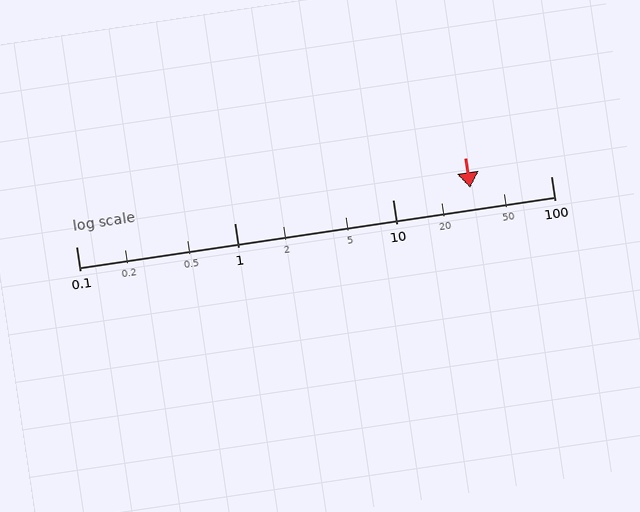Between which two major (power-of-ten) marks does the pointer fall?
The pointer is between 10 and 100.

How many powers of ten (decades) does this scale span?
The scale spans 3 decades, from 0.1 to 100.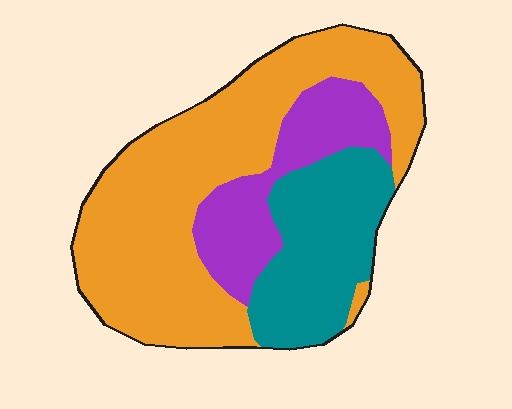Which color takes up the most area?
Orange, at roughly 55%.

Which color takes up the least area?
Purple, at roughly 20%.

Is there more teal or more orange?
Orange.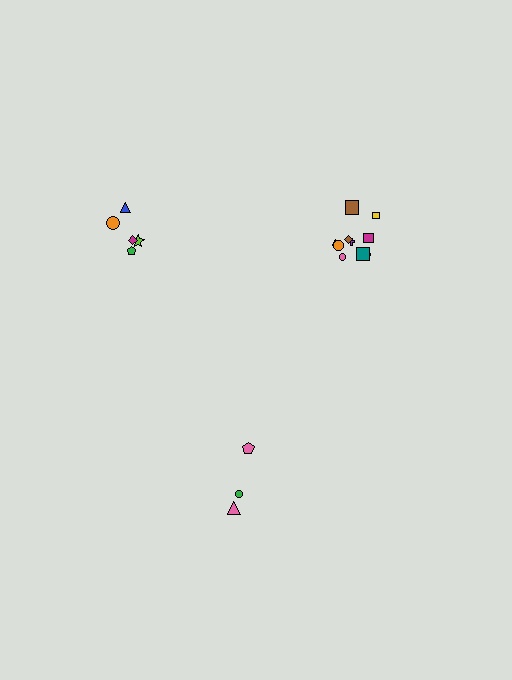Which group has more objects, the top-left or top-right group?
The top-right group.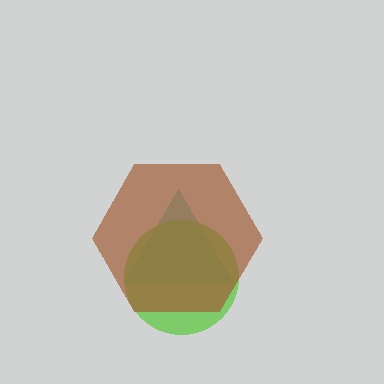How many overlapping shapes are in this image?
There are 3 overlapping shapes in the image.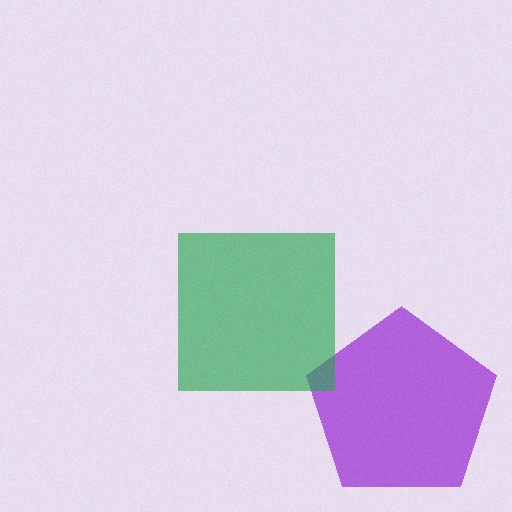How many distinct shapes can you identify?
There are 2 distinct shapes: a purple pentagon, a green square.